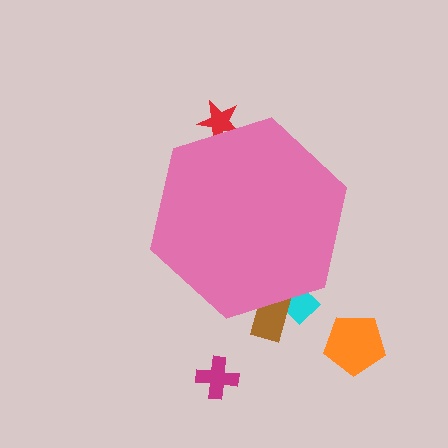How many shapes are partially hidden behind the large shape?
3 shapes are partially hidden.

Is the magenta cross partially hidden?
No, the magenta cross is fully visible.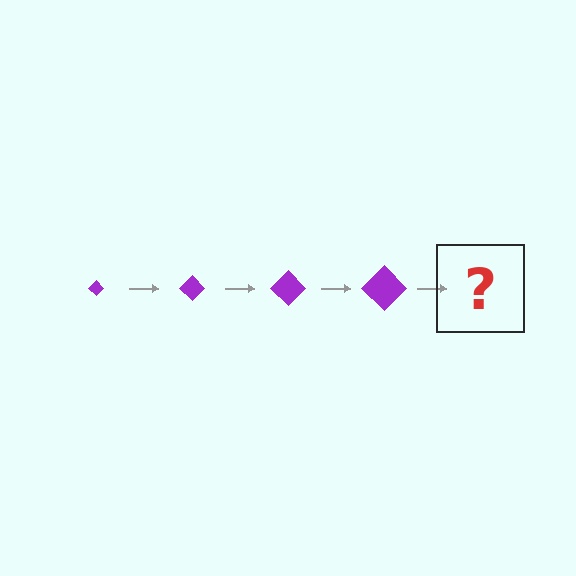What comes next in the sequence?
The next element should be a purple diamond, larger than the previous one.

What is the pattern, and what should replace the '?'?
The pattern is that the diamond gets progressively larger each step. The '?' should be a purple diamond, larger than the previous one.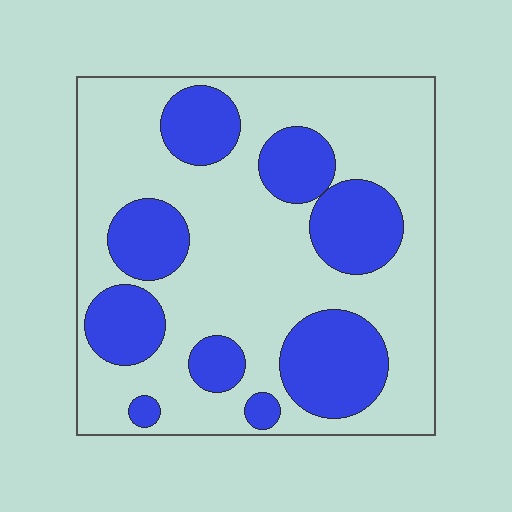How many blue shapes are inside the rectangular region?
9.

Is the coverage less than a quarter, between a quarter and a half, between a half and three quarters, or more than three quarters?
Between a quarter and a half.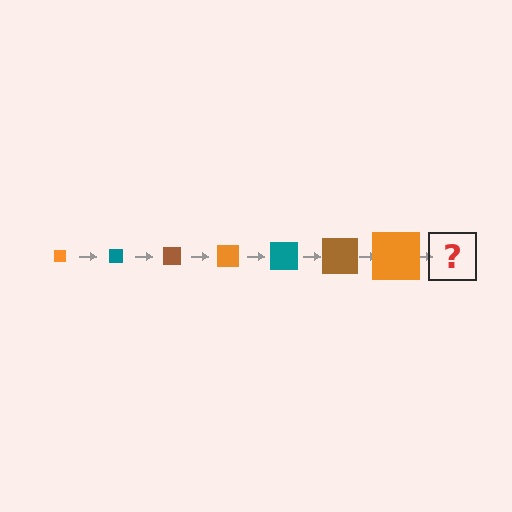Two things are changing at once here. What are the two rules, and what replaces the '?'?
The two rules are that the square grows larger each step and the color cycles through orange, teal, and brown. The '?' should be a teal square, larger than the previous one.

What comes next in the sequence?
The next element should be a teal square, larger than the previous one.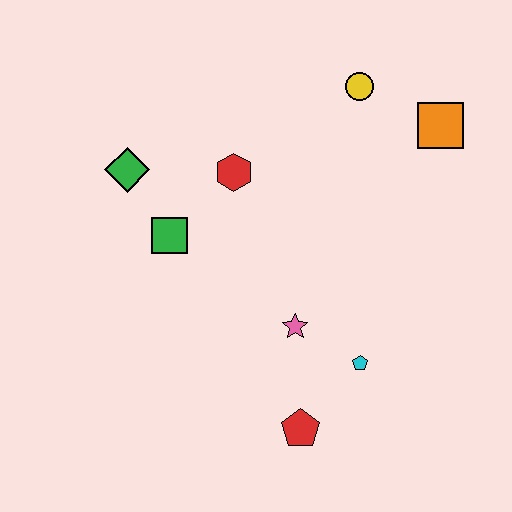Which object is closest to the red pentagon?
The cyan pentagon is closest to the red pentagon.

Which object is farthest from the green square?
The orange square is farthest from the green square.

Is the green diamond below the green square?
No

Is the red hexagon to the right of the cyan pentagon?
No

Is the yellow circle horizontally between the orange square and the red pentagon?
Yes